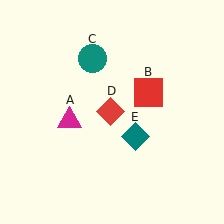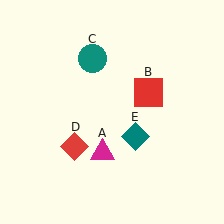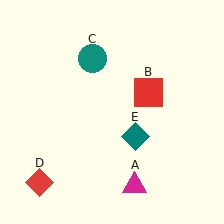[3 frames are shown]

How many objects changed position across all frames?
2 objects changed position: magenta triangle (object A), red diamond (object D).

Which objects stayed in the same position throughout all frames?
Red square (object B) and teal circle (object C) and teal diamond (object E) remained stationary.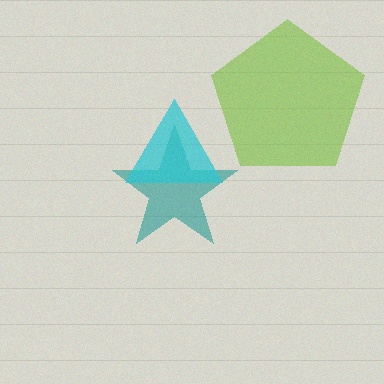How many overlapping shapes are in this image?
There are 3 overlapping shapes in the image.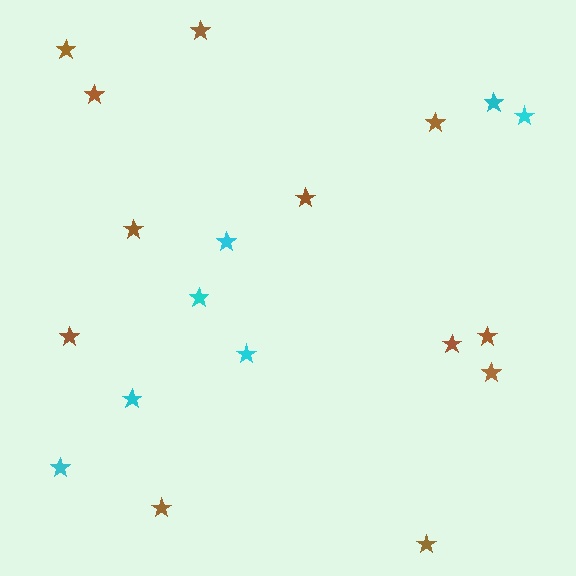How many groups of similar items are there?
There are 2 groups: one group of brown stars (12) and one group of cyan stars (7).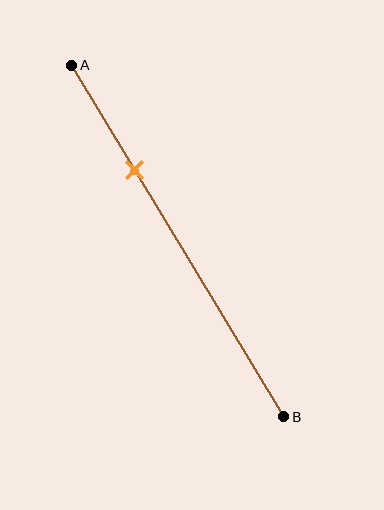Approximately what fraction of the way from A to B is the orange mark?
The orange mark is approximately 30% of the way from A to B.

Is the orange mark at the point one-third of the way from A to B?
No, the mark is at about 30% from A, not at the 33% one-third point.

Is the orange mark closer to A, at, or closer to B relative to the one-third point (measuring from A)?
The orange mark is closer to point A than the one-third point of segment AB.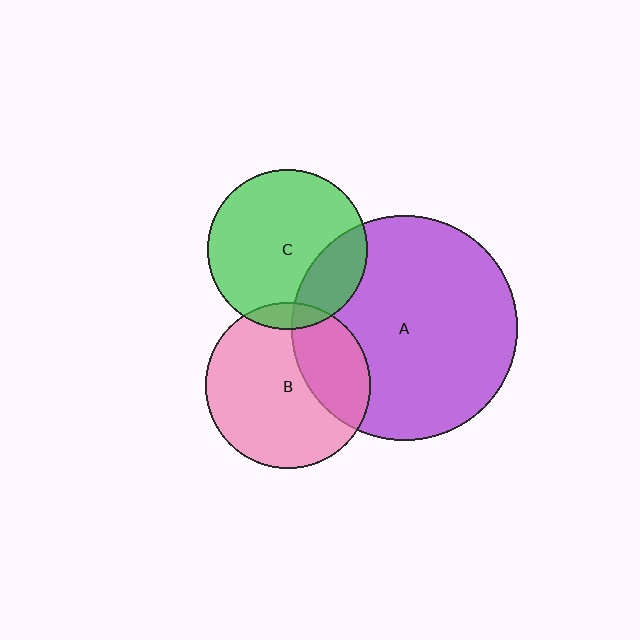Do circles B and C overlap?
Yes.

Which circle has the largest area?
Circle A (purple).